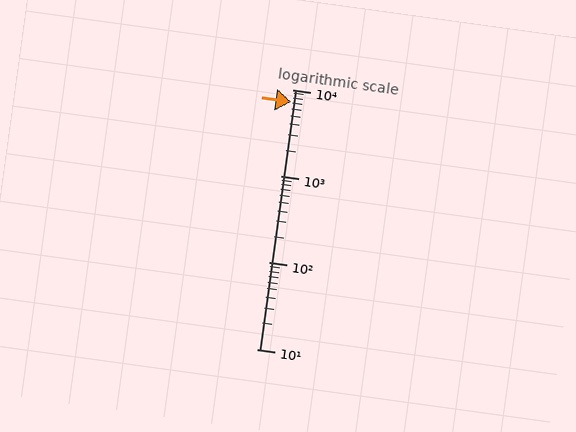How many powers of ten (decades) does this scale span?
The scale spans 3 decades, from 10 to 10000.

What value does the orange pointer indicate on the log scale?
The pointer indicates approximately 7100.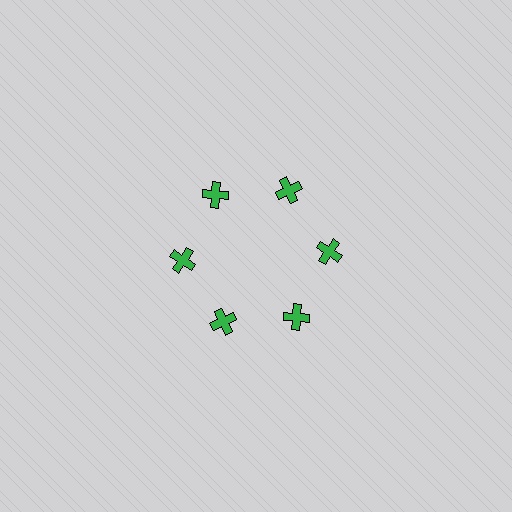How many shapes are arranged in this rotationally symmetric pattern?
There are 6 shapes, arranged in 6 groups of 1.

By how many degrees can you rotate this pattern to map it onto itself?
The pattern maps onto itself every 60 degrees of rotation.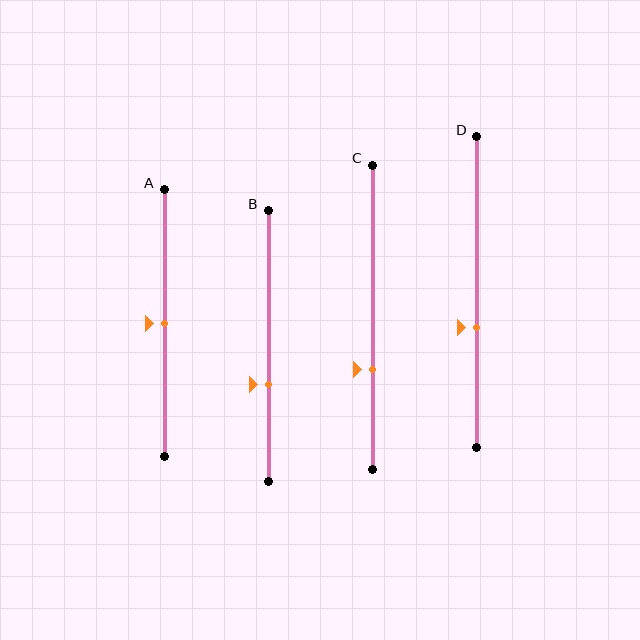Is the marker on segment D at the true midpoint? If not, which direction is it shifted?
No, the marker on segment D is shifted downward by about 12% of the segment length.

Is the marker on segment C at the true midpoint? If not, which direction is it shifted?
No, the marker on segment C is shifted downward by about 17% of the segment length.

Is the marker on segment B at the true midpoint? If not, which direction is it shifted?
No, the marker on segment B is shifted downward by about 14% of the segment length.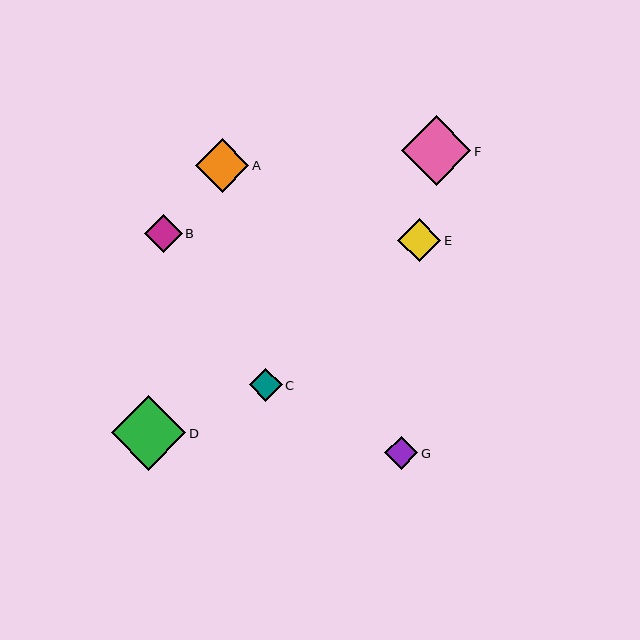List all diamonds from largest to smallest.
From largest to smallest: D, F, A, E, B, G, C.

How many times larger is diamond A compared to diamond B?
Diamond A is approximately 1.4 times the size of diamond B.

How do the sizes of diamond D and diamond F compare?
Diamond D and diamond F are approximately the same size.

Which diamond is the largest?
Diamond D is the largest with a size of approximately 75 pixels.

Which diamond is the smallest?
Diamond C is the smallest with a size of approximately 33 pixels.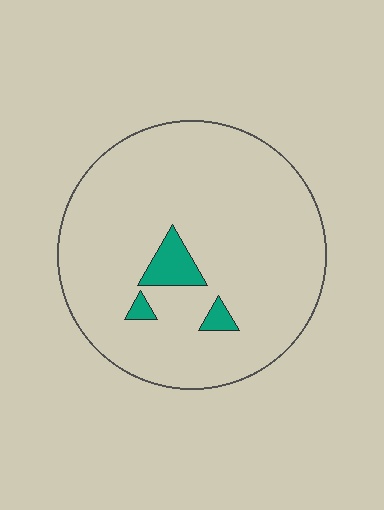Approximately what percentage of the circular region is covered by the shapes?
Approximately 5%.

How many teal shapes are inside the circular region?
3.